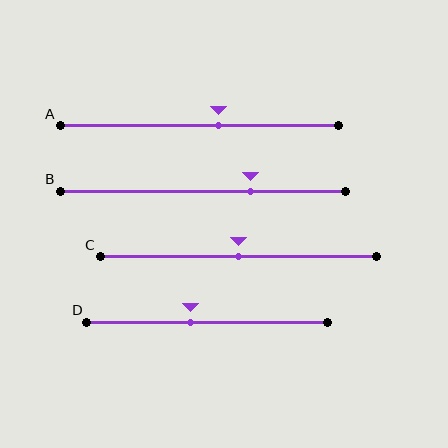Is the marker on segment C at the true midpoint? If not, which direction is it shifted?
Yes, the marker on segment C is at the true midpoint.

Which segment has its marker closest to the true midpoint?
Segment C has its marker closest to the true midpoint.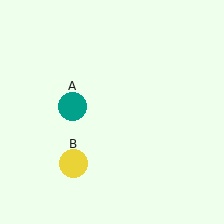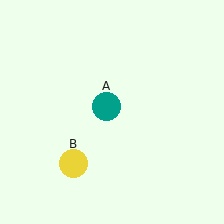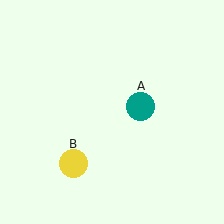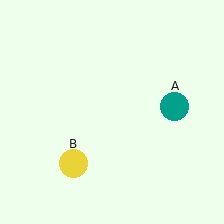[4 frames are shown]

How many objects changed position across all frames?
1 object changed position: teal circle (object A).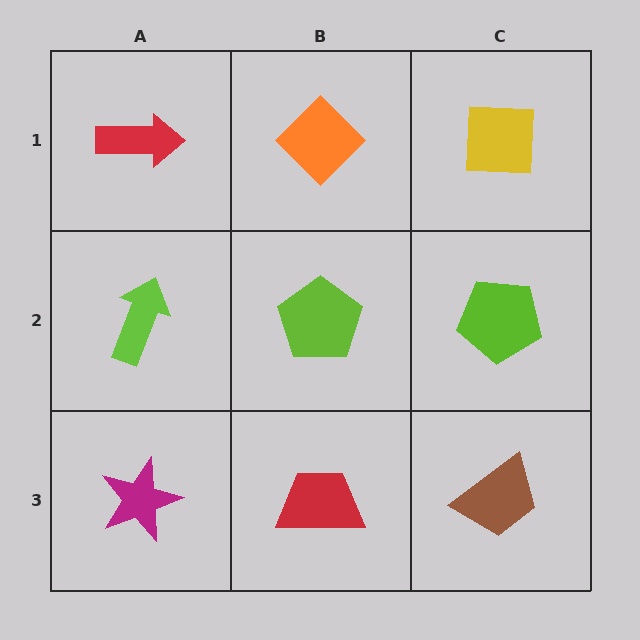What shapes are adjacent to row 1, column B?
A lime pentagon (row 2, column B), a red arrow (row 1, column A), a yellow square (row 1, column C).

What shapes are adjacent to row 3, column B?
A lime pentagon (row 2, column B), a magenta star (row 3, column A), a brown trapezoid (row 3, column C).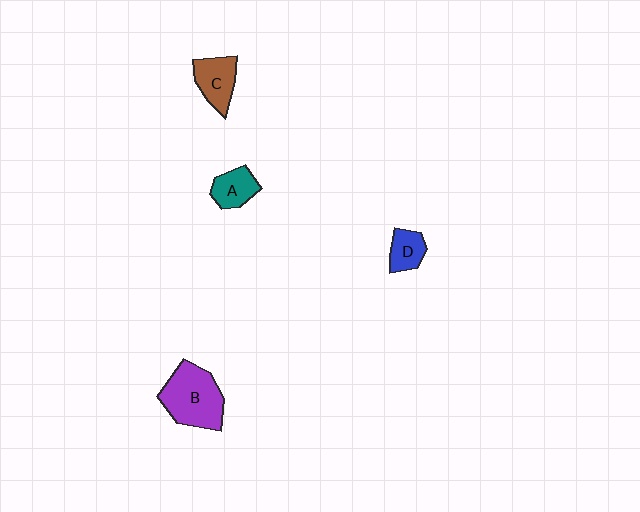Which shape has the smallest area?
Shape D (blue).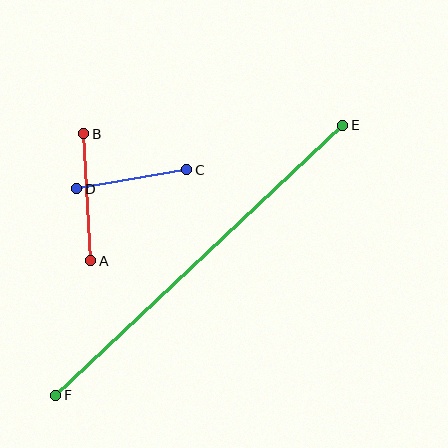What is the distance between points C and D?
The distance is approximately 111 pixels.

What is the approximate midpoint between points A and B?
The midpoint is at approximately (87, 197) pixels.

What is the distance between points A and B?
The distance is approximately 127 pixels.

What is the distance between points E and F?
The distance is approximately 394 pixels.